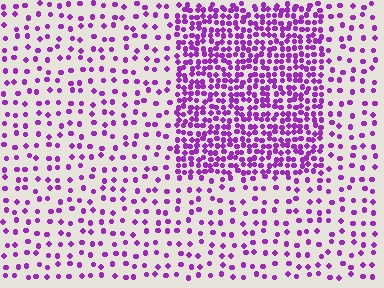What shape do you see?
I see a rectangle.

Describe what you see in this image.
The image contains small purple elements arranged at two different densities. A rectangle-shaped region is visible where the elements are more densely packed than the surrounding area.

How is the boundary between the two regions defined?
The boundary is defined by a change in element density (approximately 2.8x ratio). All elements are the same color, size, and shape.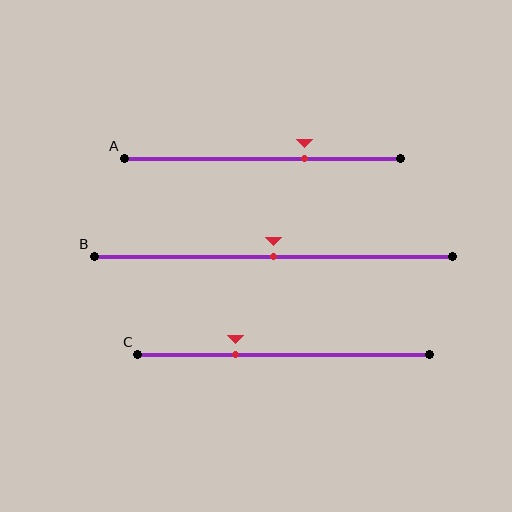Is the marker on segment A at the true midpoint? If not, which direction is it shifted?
No, the marker on segment A is shifted to the right by about 16% of the segment length.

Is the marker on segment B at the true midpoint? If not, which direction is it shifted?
Yes, the marker on segment B is at the true midpoint.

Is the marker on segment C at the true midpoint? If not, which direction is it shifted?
No, the marker on segment C is shifted to the left by about 16% of the segment length.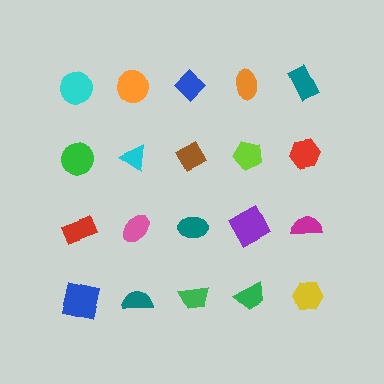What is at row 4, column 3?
A green trapezoid.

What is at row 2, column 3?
A brown diamond.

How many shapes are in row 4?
5 shapes.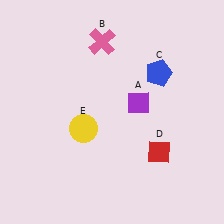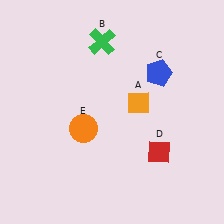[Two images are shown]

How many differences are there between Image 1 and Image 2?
There are 3 differences between the two images.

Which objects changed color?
A changed from purple to orange. B changed from pink to green. E changed from yellow to orange.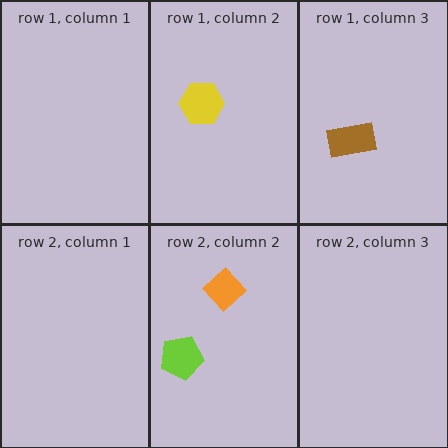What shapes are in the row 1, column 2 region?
The yellow hexagon.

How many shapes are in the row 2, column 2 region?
2.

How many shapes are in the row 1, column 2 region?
1.